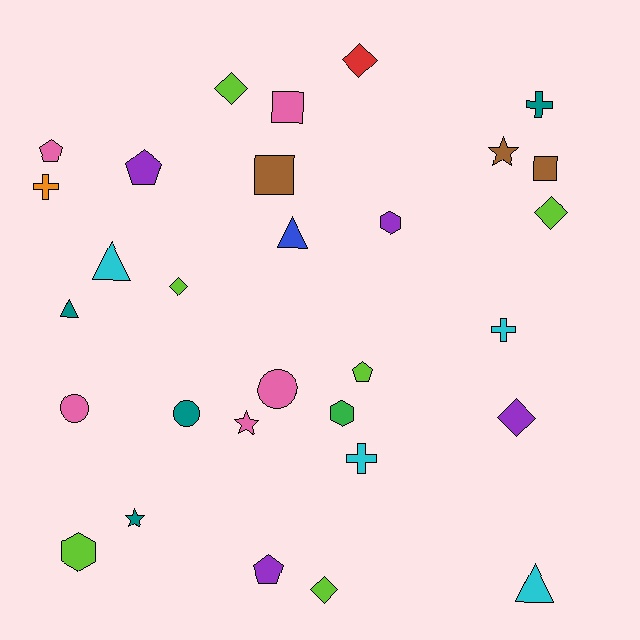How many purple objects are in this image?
There are 4 purple objects.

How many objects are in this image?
There are 30 objects.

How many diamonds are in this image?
There are 6 diamonds.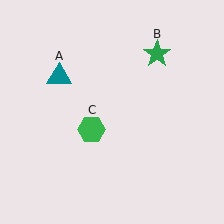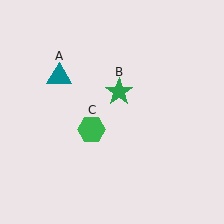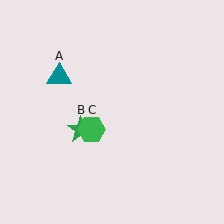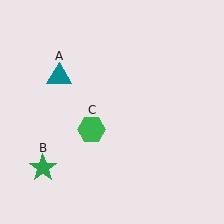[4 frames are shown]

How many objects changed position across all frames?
1 object changed position: green star (object B).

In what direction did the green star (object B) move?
The green star (object B) moved down and to the left.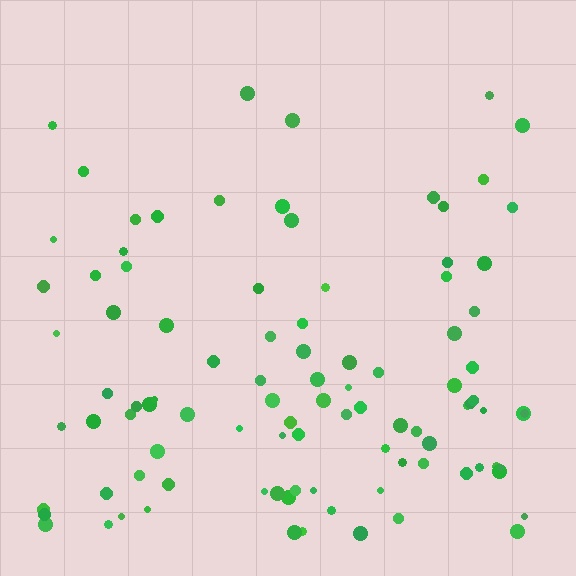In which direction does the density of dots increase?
From top to bottom, with the bottom side densest.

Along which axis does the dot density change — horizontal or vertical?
Vertical.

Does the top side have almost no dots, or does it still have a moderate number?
Still a moderate number, just noticeably fewer than the bottom.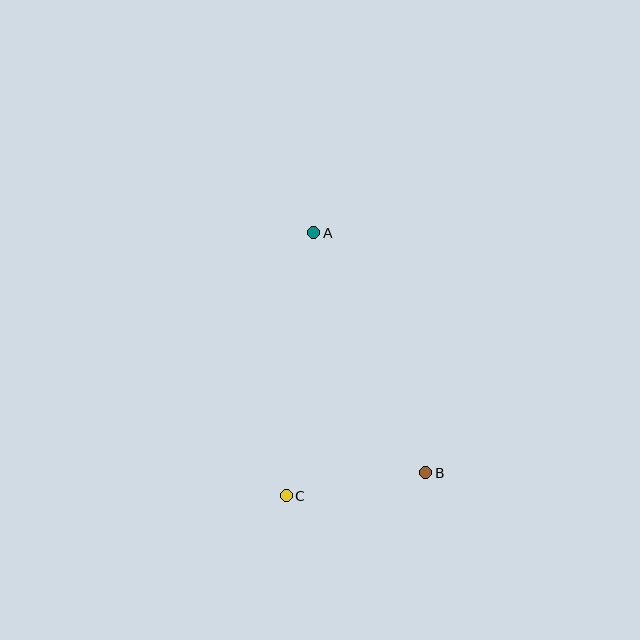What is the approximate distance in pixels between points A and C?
The distance between A and C is approximately 264 pixels.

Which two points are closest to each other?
Points B and C are closest to each other.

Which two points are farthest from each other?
Points A and B are farthest from each other.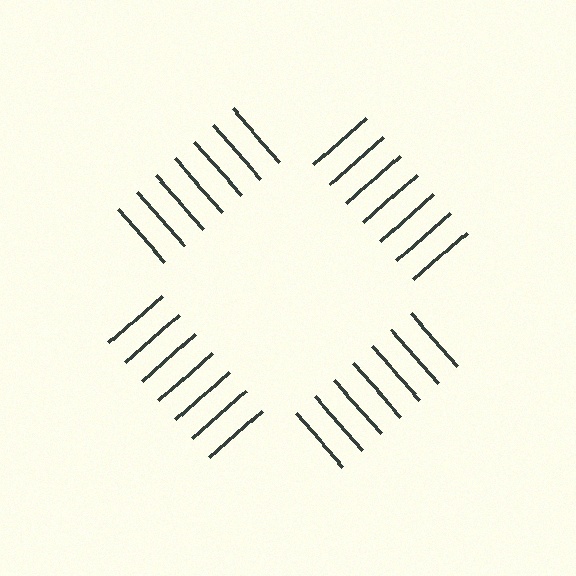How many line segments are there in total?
28 — 7 along each of the 4 edges.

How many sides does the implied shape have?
4 sides — the line-ends trace a square.